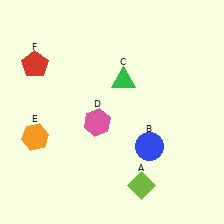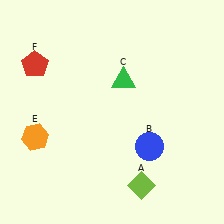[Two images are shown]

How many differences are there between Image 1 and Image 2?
There is 1 difference between the two images.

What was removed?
The pink hexagon (D) was removed in Image 2.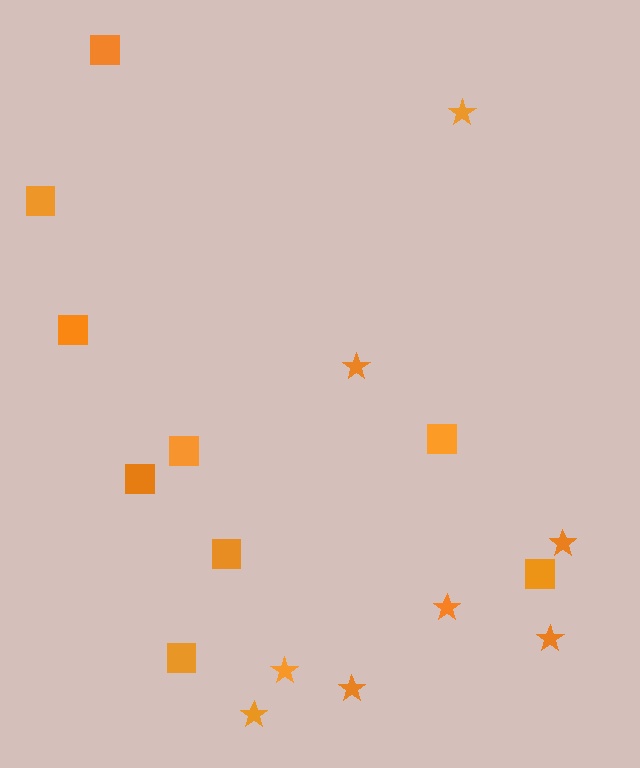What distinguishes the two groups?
There are 2 groups: one group of stars (8) and one group of squares (9).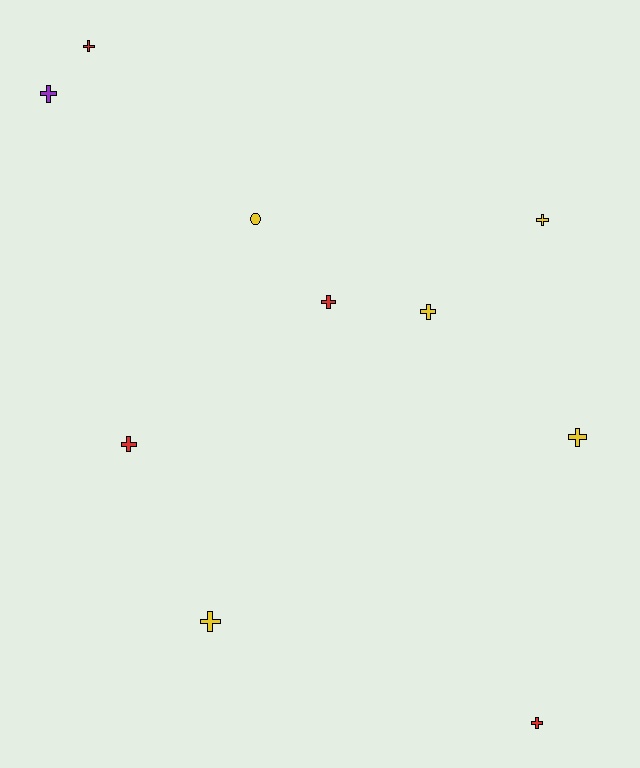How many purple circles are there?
There are no purple circles.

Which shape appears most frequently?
Cross, with 9 objects.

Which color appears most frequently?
Yellow, with 5 objects.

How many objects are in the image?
There are 10 objects.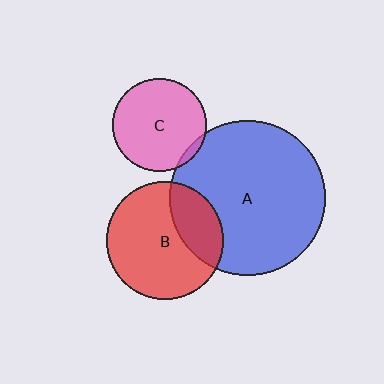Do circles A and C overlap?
Yes.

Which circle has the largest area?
Circle A (blue).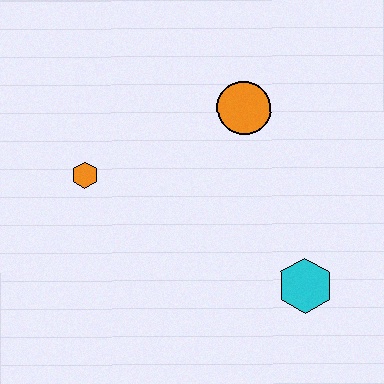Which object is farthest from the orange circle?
The cyan hexagon is farthest from the orange circle.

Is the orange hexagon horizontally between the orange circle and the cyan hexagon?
No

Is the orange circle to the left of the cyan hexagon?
Yes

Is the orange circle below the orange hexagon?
No